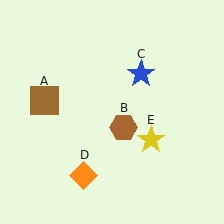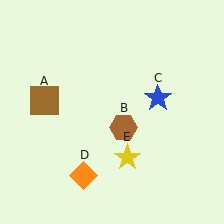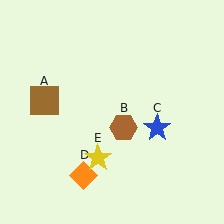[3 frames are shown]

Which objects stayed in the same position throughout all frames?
Brown square (object A) and brown hexagon (object B) and orange diamond (object D) remained stationary.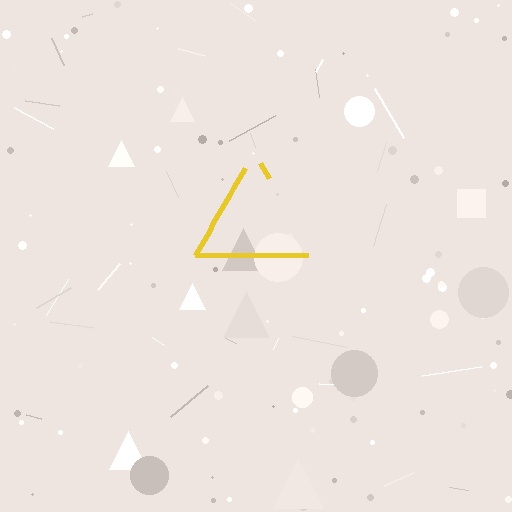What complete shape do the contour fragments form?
The contour fragments form a triangle.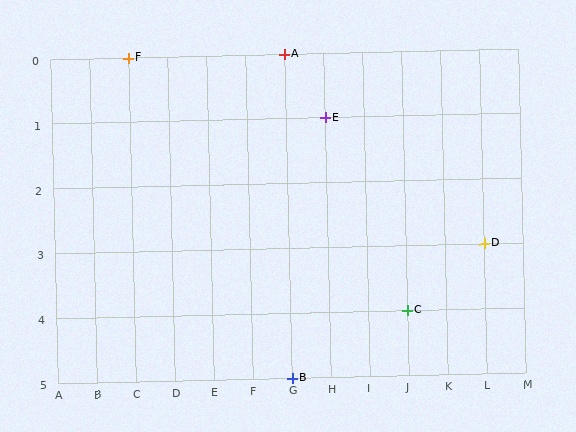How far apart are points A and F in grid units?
Points A and F are 4 columns apart.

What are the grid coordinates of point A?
Point A is at grid coordinates (G, 0).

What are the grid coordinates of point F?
Point F is at grid coordinates (C, 0).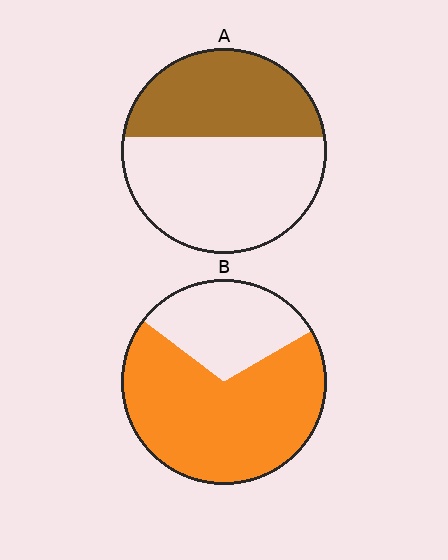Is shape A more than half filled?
No.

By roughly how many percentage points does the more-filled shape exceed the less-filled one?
By roughly 30 percentage points (B over A).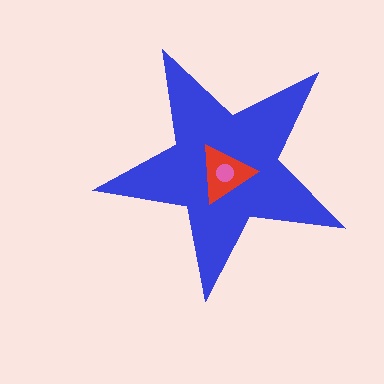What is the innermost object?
The pink circle.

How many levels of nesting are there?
3.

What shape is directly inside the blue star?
The red triangle.